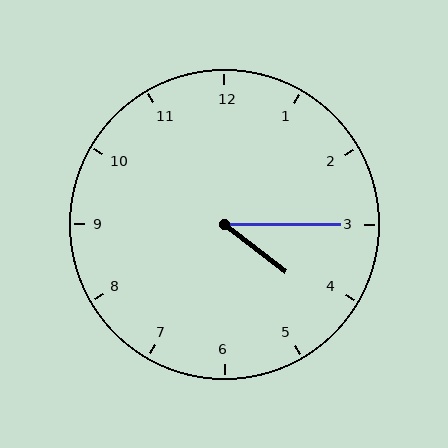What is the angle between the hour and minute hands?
Approximately 38 degrees.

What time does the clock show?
4:15.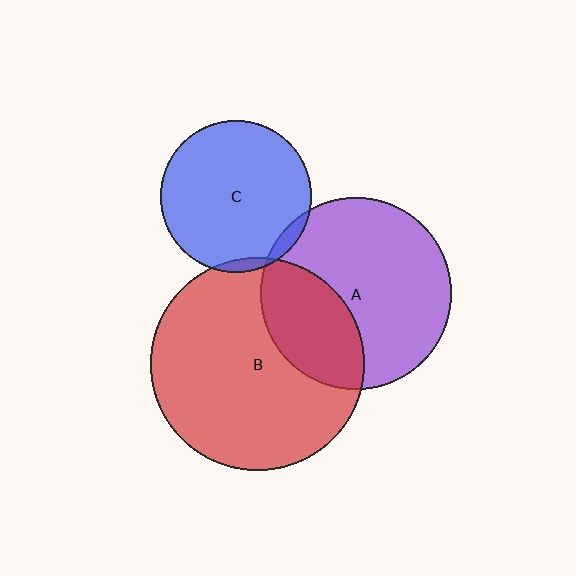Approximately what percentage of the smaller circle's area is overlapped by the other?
Approximately 30%.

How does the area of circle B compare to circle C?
Approximately 2.0 times.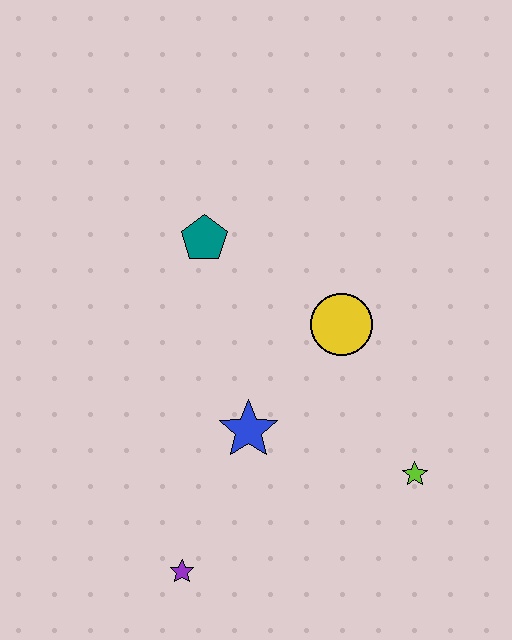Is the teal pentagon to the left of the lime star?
Yes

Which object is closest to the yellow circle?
The blue star is closest to the yellow circle.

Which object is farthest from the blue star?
The teal pentagon is farthest from the blue star.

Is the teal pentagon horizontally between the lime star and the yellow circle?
No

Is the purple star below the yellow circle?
Yes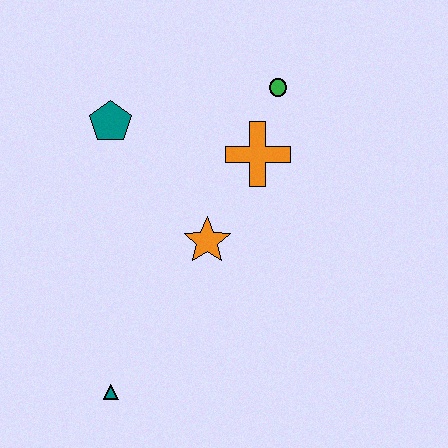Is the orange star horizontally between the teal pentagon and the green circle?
Yes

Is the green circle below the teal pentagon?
No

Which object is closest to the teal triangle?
The orange star is closest to the teal triangle.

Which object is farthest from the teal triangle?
The green circle is farthest from the teal triangle.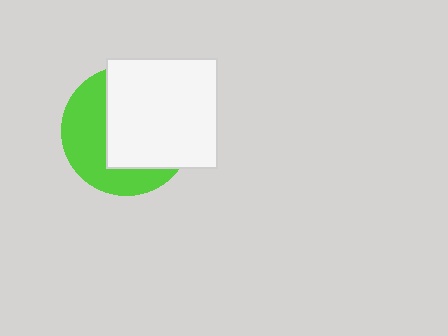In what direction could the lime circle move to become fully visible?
The lime circle could move left. That would shift it out from behind the white rectangle entirely.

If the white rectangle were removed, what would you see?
You would see the complete lime circle.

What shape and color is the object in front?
The object in front is a white rectangle.